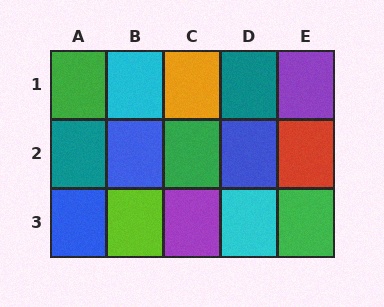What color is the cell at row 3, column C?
Purple.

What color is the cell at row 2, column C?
Green.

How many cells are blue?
3 cells are blue.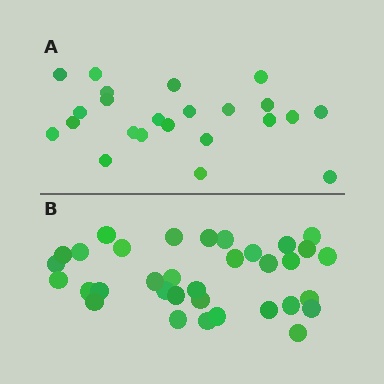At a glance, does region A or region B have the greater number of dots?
Region B (the bottom region) has more dots.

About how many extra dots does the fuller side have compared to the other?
Region B has roughly 12 or so more dots than region A.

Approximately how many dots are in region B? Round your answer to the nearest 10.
About 30 dots. (The exact count is 34, which rounds to 30.)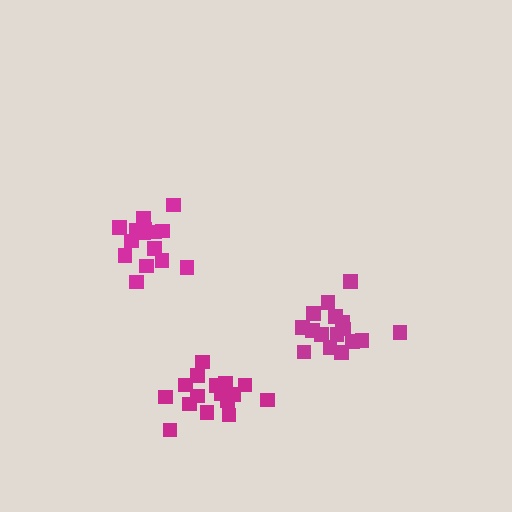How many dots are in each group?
Group 1: 16 dots, Group 2: 15 dots, Group 3: 16 dots (47 total).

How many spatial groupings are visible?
There are 3 spatial groupings.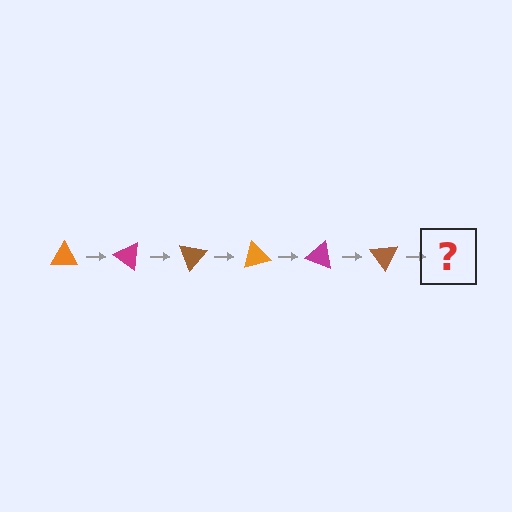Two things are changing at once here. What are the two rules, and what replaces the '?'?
The two rules are that it rotates 35 degrees each step and the color cycles through orange, magenta, and brown. The '?' should be an orange triangle, rotated 210 degrees from the start.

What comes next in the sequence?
The next element should be an orange triangle, rotated 210 degrees from the start.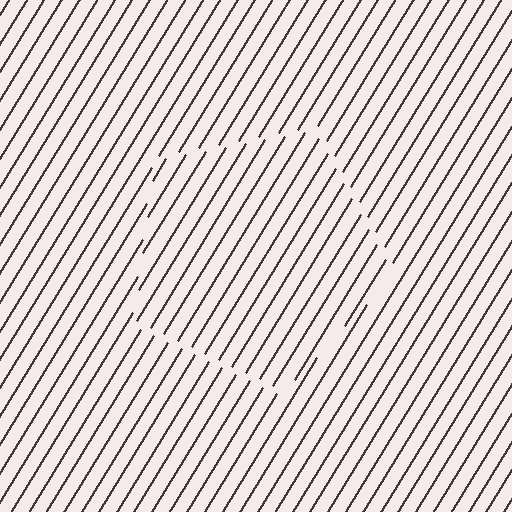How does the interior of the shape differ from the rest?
The interior of the shape contains the same grating, shifted by half a period — the contour is defined by the phase discontinuity where line-ends from the inner and outer gratings abut.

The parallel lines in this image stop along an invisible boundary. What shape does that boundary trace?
An illusory pentagon. The interior of the shape contains the same grating, shifted by half a period — the contour is defined by the phase discontinuity where line-ends from the inner and outer gratings abut.